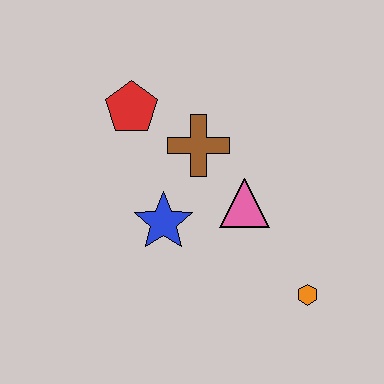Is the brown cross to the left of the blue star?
No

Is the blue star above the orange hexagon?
Yes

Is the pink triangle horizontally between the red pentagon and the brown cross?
No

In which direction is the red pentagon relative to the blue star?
The red pentagon is above the blue star.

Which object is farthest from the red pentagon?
The orange hexagon is farthest from the red pentagon.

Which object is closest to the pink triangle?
The brown cross is closest to the pink triangle.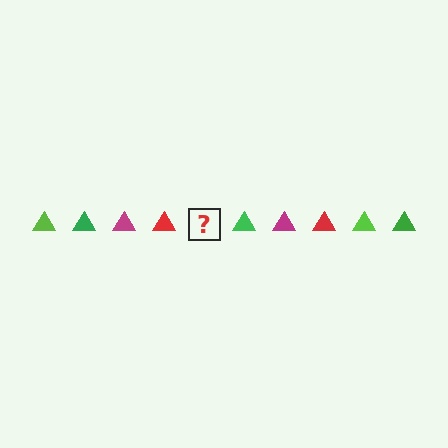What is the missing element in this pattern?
The missing element is a lime triangle.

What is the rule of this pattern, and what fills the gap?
The rule is that the pattern cycles through lime, green, magenta, red triangles. The gap should be filled with a lime triangle.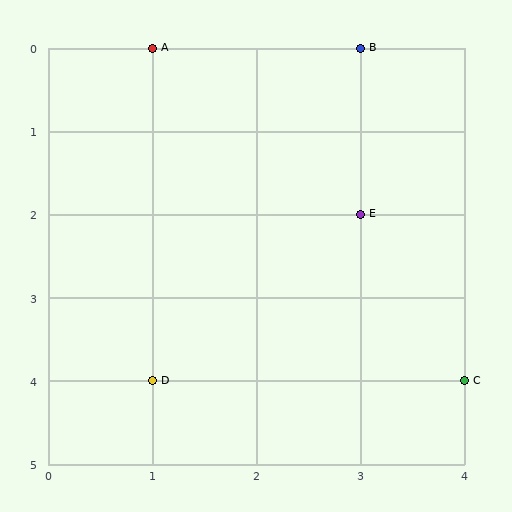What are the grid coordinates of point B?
Point B is at grid coordinates (3, 0).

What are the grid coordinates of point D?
Point D is at grid coordinates (1, 4).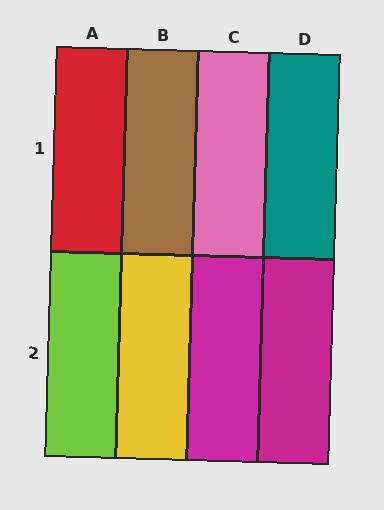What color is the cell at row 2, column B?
Yellow.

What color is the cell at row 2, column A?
Lime.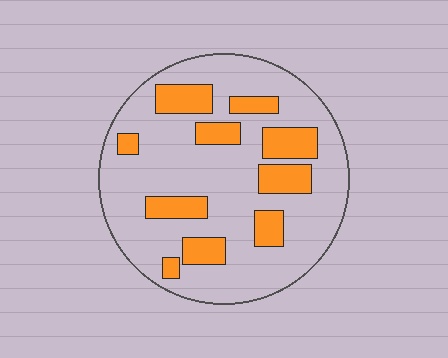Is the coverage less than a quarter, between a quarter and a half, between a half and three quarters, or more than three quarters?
Less than a quarter.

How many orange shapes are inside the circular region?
10.